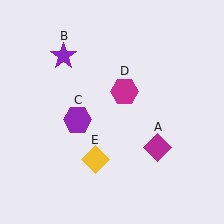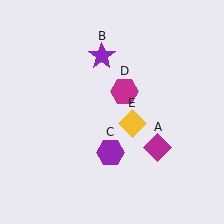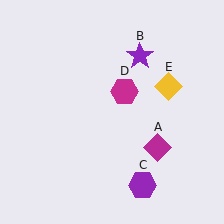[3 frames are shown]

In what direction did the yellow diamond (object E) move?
The yellow diamond (object E) moved up and to the right.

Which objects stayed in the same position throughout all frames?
Magenta diamond (object A) and magenta hexagon (object D) remained stationary.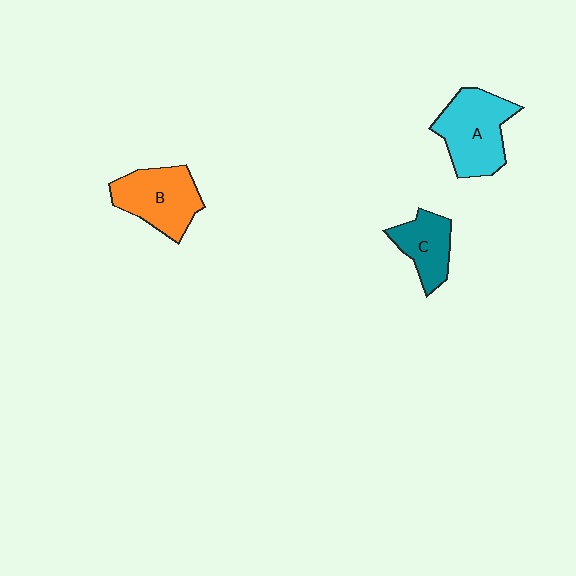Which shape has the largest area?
Shape A (cyan).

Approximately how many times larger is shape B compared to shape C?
Approximately 1.4 times.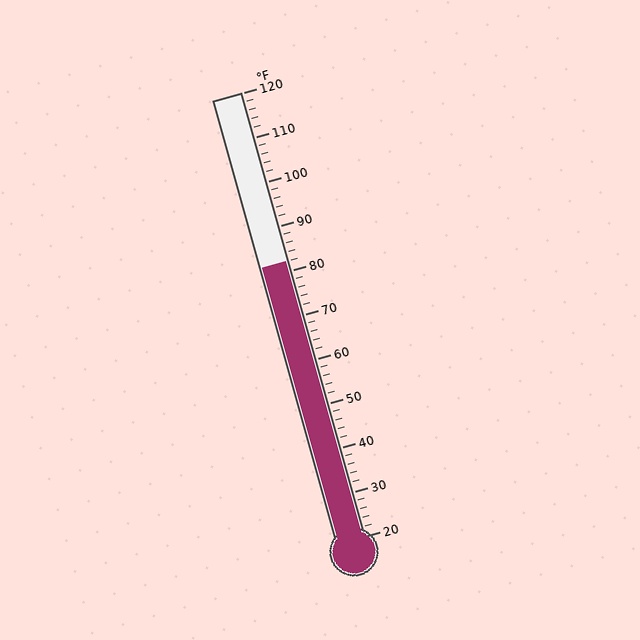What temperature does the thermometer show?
The thermometer shows approximately 82°F.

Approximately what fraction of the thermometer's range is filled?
The thermometer is filled to approximately 60% of its range.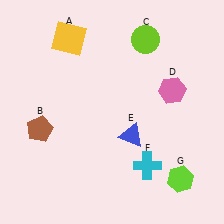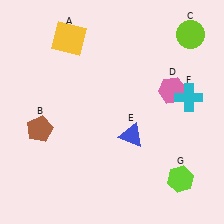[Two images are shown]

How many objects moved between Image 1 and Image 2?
2 objects moved between the two images.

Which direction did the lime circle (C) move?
The lime circle (C) moved right.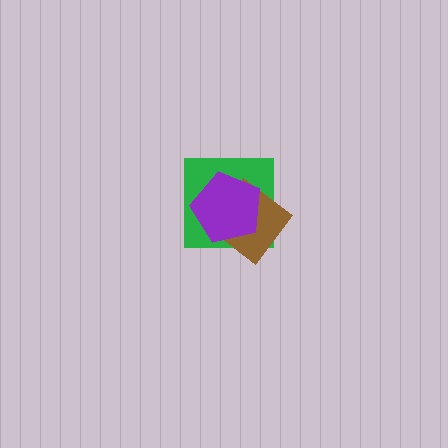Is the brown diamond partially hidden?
Yes, it is partially covered by another shape.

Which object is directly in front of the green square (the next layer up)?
The brown diamond is directly in front of the green square.